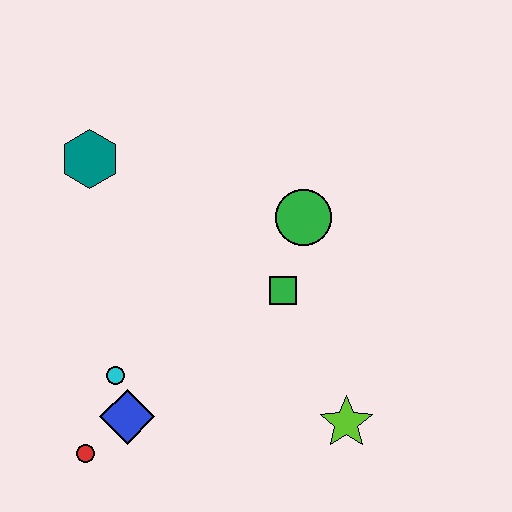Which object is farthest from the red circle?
The green circle is farthest from the red circle.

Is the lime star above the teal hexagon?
No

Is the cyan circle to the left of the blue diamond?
Yes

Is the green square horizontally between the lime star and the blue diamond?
Yes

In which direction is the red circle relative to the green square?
The red circle is to the left of the green square.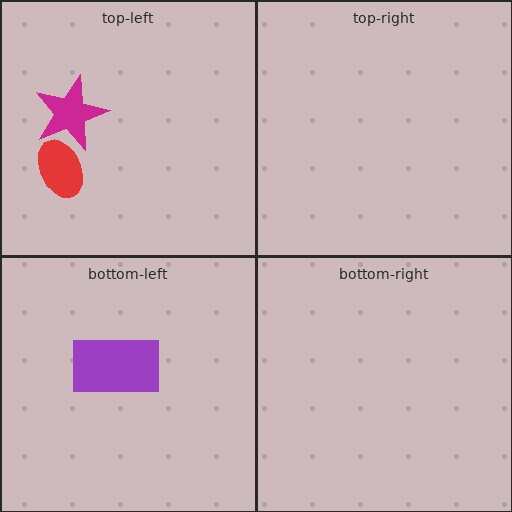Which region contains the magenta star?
The top-left region.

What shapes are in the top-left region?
The magenta star, the red ellipse.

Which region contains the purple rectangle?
The bottom-left region.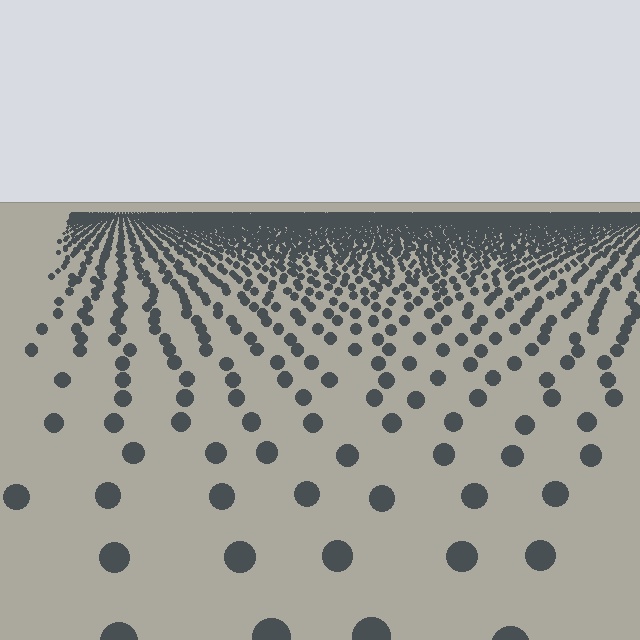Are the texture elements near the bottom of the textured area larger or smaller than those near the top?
Larger. Near the bottom, elements are closer to the viewer and appear at a bigger on-screen size.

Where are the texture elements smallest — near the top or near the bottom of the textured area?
Near the top.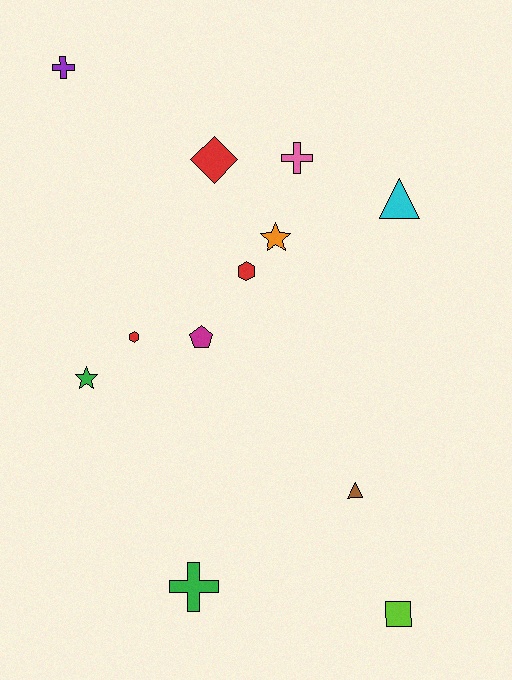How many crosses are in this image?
There are 3 crosses.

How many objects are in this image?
There are 12 objects.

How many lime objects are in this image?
There is 1 lime object.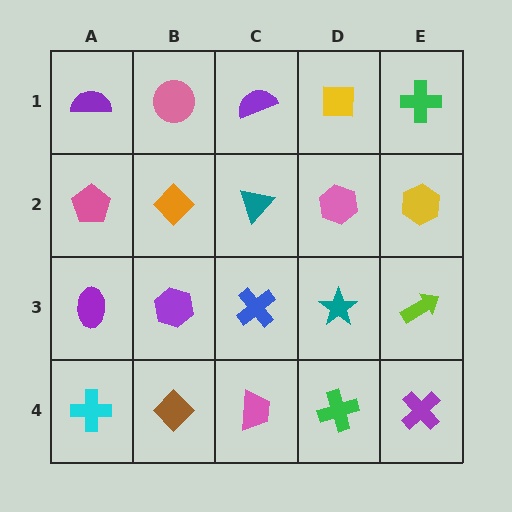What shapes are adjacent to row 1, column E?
A yellow hexagon (row 2, column E), a yellow square (row 1, column D).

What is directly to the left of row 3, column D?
A blue cross.